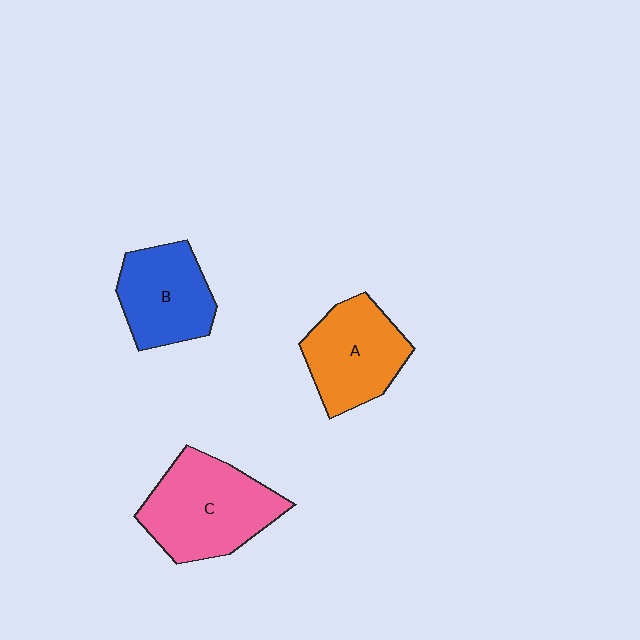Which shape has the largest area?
Shape C (pink).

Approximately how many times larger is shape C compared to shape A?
Approximately 1.3 times.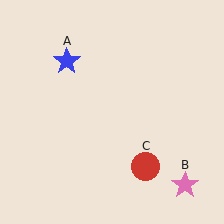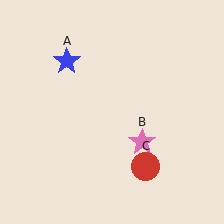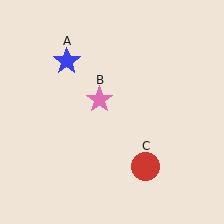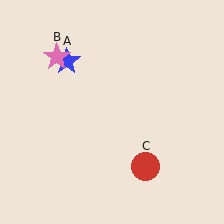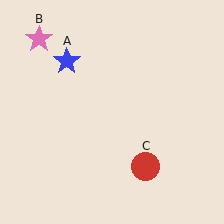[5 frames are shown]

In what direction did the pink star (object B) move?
The pink star (object B) moved up and to the left.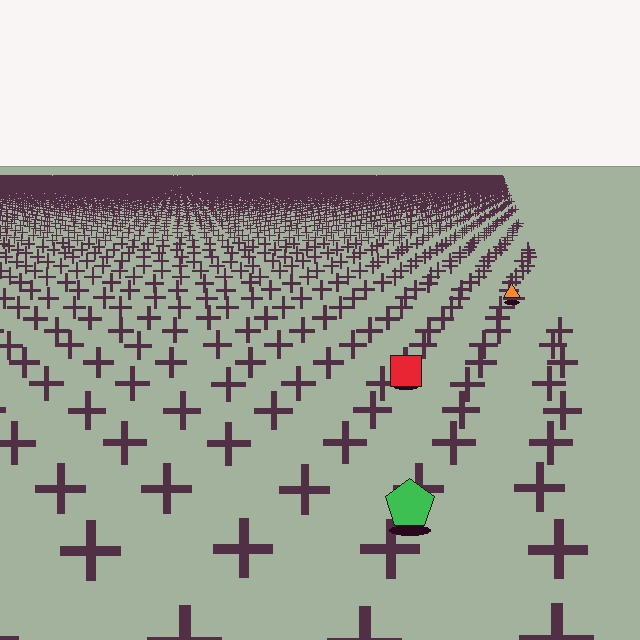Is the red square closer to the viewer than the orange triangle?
Yes. The red square is closer — you can tell from the texture gradient: the ground texture is coarser near it.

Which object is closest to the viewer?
The green pentagon is closest. The texture marks near it are larger and more spread out.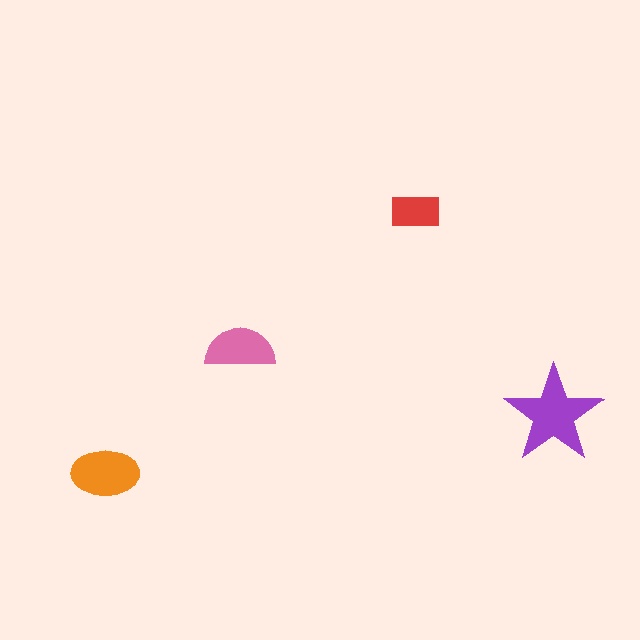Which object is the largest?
The purple star.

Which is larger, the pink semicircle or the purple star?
The purple star.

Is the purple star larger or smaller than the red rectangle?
Larger.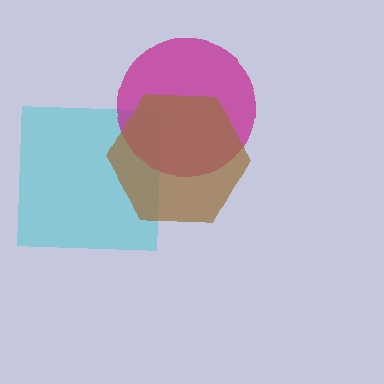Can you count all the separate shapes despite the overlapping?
Yes, there are 3 separate shapes.